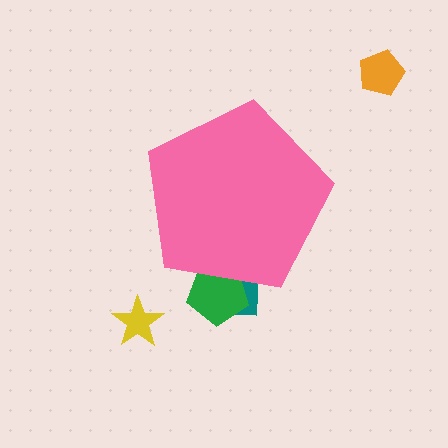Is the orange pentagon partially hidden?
No, the orange pentagon is fully visible.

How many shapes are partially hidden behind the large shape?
2 shapes are partially hidden.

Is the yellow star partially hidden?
No, the yellow star is fully visible.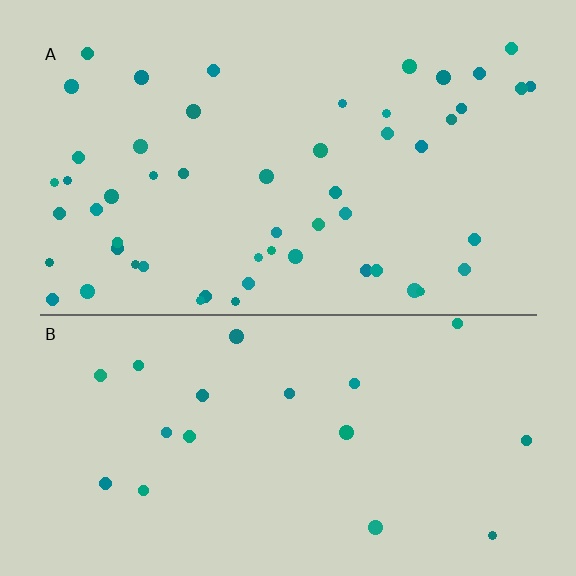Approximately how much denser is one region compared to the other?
Approximately 2.8× — region A over region B.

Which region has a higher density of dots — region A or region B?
A (the top).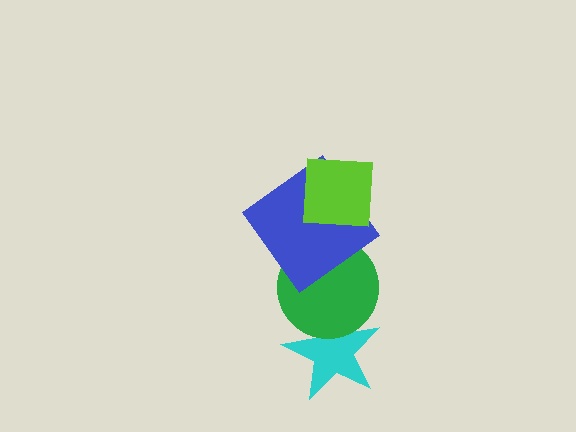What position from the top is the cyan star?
The cyan star is 4th from the top.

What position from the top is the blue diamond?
The blue diamond is 2nd from the top.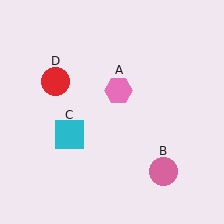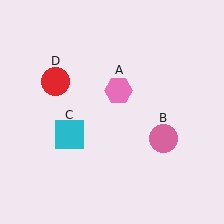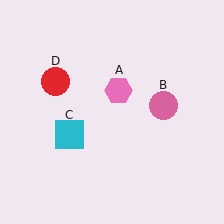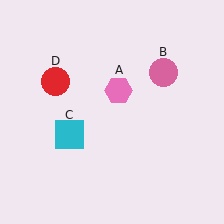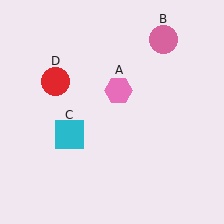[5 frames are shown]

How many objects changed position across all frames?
1 object changed position: pink circle (object B).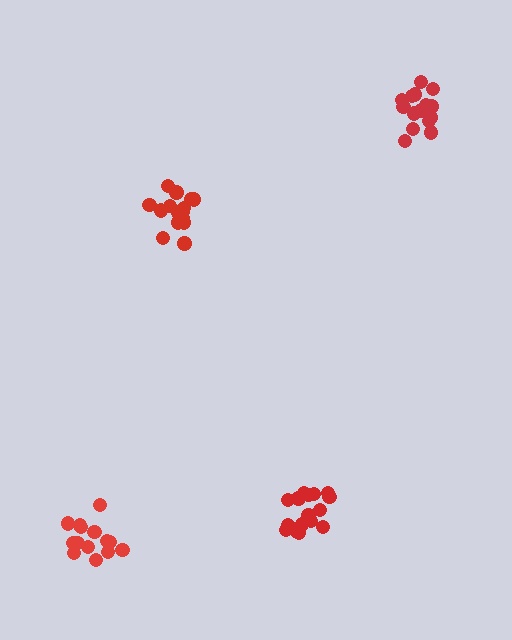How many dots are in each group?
Group 1: 18 dots, Group 2: 18 dots, Group 3: 14 dots, Group 4: 15 dots (65 total).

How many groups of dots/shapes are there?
There are 4 groups.